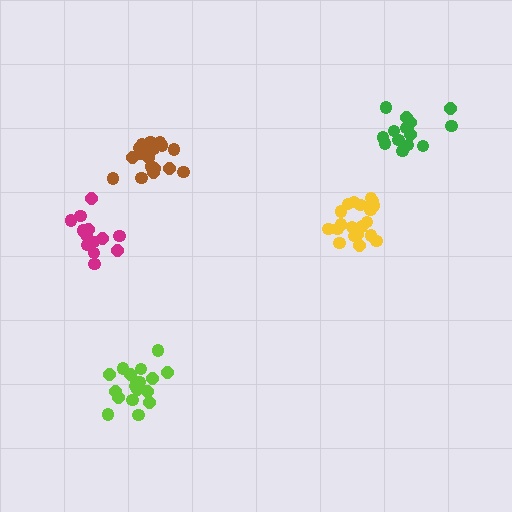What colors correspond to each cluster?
The clusters are colored: yellow, brown, magenta, green, lime.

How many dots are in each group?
Group 1: 20 dots, Group 2: 20 dots, Group 3: 15 dots, Group 4: 16 dots, Group 5: 19 dots (90 total).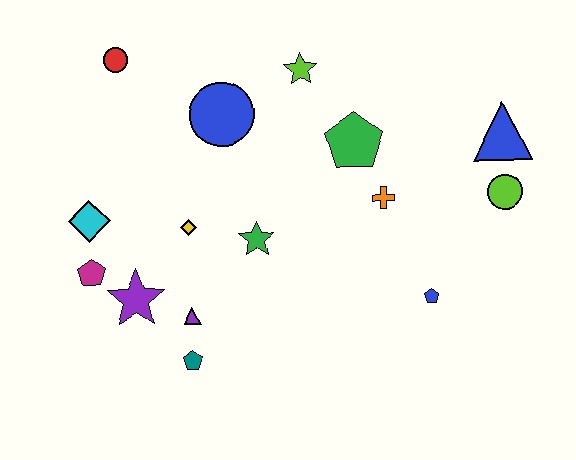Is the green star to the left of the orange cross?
Yes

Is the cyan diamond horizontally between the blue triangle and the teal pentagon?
No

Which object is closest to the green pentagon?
The orange cross is closest to the green pentagon.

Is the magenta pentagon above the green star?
No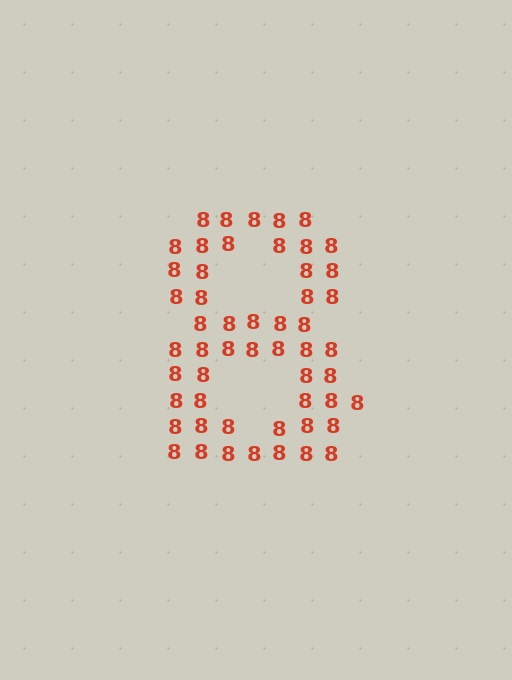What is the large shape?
The large shape is the digit 8.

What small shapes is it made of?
It is made of small digit 8's.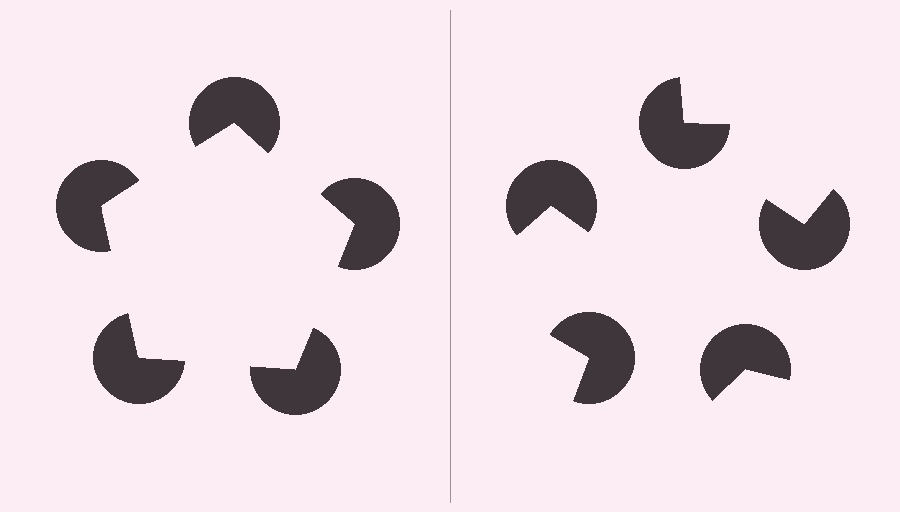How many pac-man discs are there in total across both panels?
10 — 5 on each side.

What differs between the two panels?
The pac-man discs are positioned identically on both sides; only the wedge orientations differ. On the left they align to a pentagon; on the right they are misaligned.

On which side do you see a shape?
An illusory pentagon appears on the left side. On the right side the wedge cuts are rotated, so no coherent shape forms.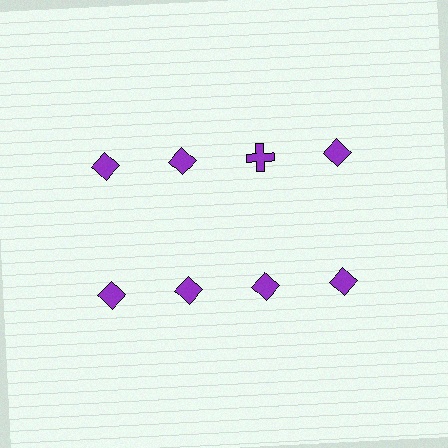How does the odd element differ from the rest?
It has a different shape: cross instead of diamond.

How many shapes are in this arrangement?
There are 8 shapes arranged in a grid pattern.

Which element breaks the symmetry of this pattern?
The purple cross in the top row, center column breaks the symmetry. All other shapes are purple diamonds.